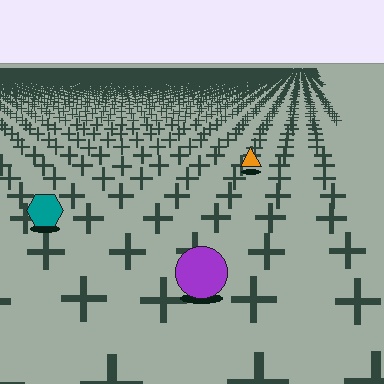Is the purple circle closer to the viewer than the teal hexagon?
Yes. The purple circle is closer — you can tell from the texture gradient: the ground texture is coarser near it.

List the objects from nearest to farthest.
From nearest to farthest: the purple circle, the teal hexagon, the orange triangle.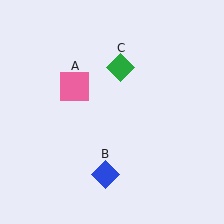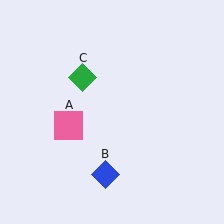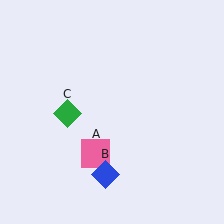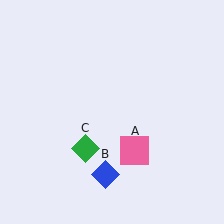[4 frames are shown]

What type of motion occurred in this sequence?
The pink square (object A), green diamond (object C) rotated counterclockwise around the center of the scene.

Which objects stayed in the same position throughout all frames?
Blue diamond (object B) remained stationary.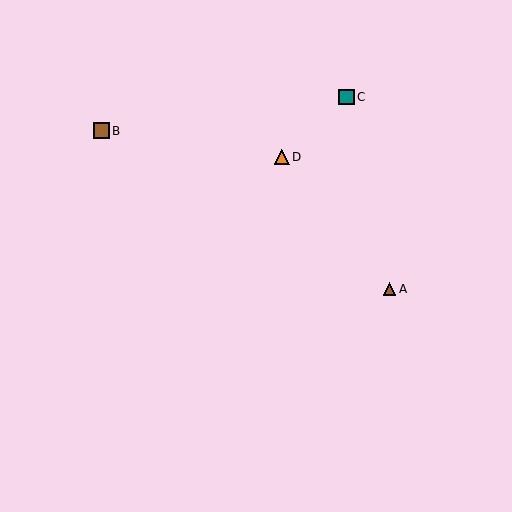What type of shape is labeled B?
Shape B is a brown square.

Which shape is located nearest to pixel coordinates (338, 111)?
The teal square (labeled C) at (346, 97) is nearest to that location.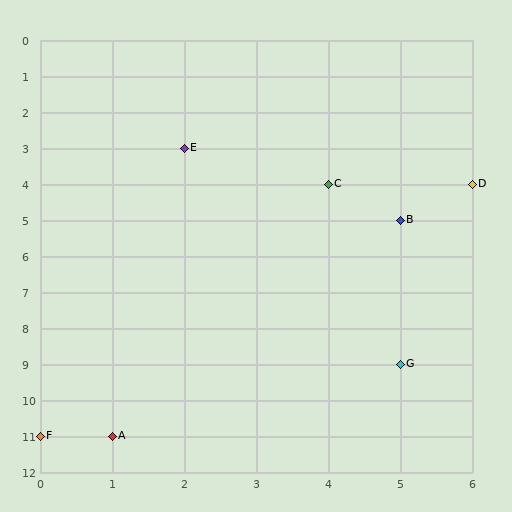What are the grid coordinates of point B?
Point B is at grid coordinates (5, 5).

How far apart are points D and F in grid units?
Points D and F are 6 columns and 7 rows apart (about 9.2 grid units diagonally).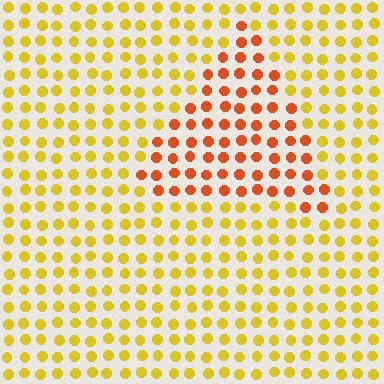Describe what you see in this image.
The image is filled with small yellow elements in a uniform arrangement. A triangle-shaped region is visible where the elements are tinted to a slightly different hue, forming a subtle color boundary.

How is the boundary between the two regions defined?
The boundary is defined purely by a slight shift in hue (about 39 degrees). Spacing, size, and orientation are identical on both sides.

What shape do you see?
I see a triangle.